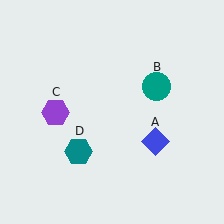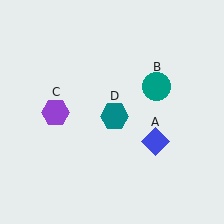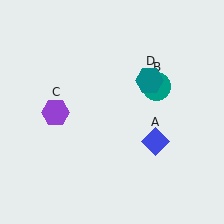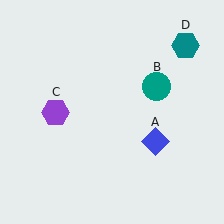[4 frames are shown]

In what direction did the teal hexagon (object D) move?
The teal hexagon (object D) moved up and to the right.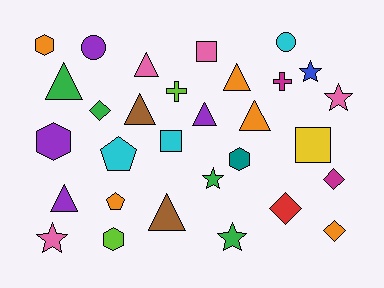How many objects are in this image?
There are 30 objects.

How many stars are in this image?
There are 5 stars.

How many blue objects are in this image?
There is 1 blue object.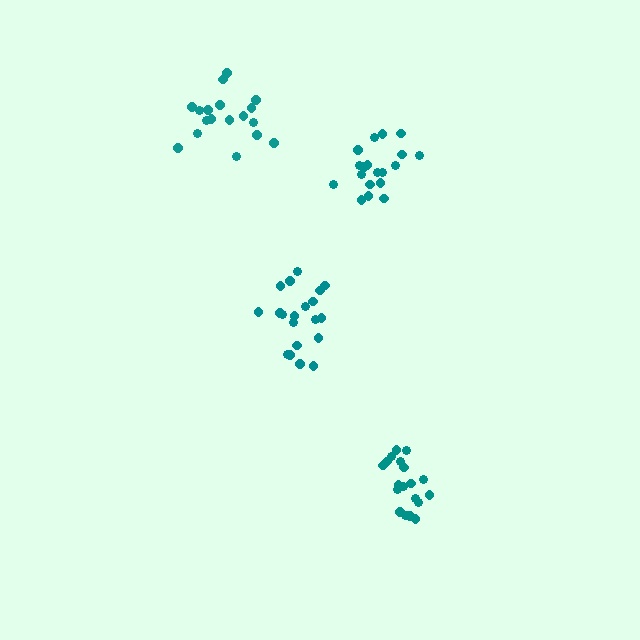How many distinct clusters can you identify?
There are 4 distinct clusters.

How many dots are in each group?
Group 1: 18 dots, Group 2: 20 dots, Group 3: 19 dots, Group 4: 20 dots (77 total).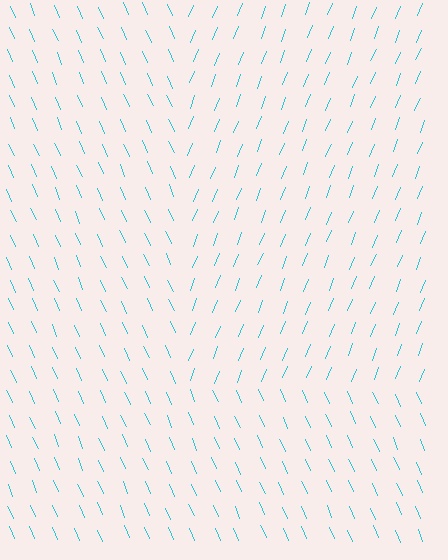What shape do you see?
I see a rectangle.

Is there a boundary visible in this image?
Yes, there is a texture boundary formed by a change in line orientation.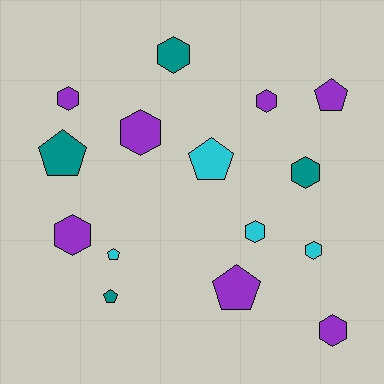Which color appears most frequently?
Purple, with 7 objects.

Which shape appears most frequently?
Hexagon, with 9 objects.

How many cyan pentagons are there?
There are 2 cyan pentagons.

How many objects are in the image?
There are 15 objects.